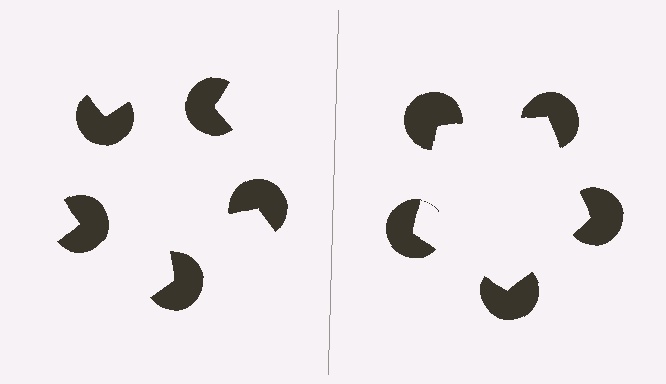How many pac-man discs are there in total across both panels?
10 — 5 on each side.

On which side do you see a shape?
An illusory pentagon appears on the right side. On the left side the wedge cuts are rotated, so no coherent shape forms.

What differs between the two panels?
The pac-man discs are positioned identically on both sides; only the wedge orientations differ. On the right they align to a pentagon; on the left they are misaligned.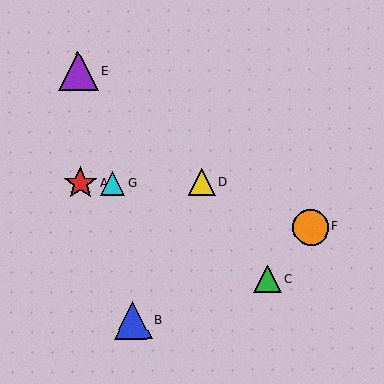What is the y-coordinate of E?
Object E is at y≈71.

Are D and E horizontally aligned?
No, D is at y≈182 and E is at y≈71.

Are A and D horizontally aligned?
Yes, both are at y≈183.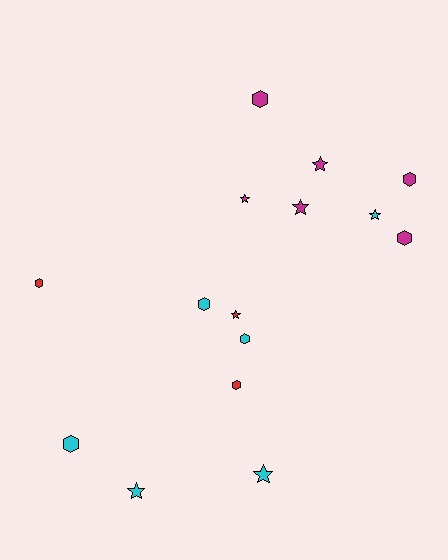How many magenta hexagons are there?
There are 3 magenta hexagons.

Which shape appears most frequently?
Hexagon, with 8 objects.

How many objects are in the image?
There are 15 objects.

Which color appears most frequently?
Cyan, with 6 objects.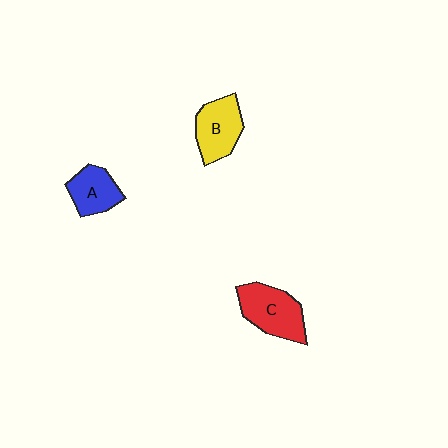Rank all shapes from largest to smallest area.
From largest to smallest: C (red), B (yellow), A (blue).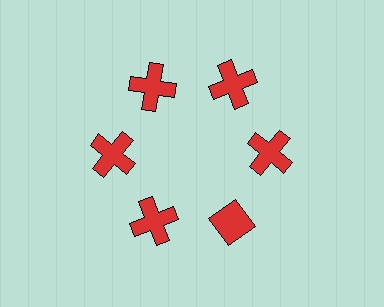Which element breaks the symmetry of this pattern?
The red diamond at roughly the 5 o'clock position breaks the symmetry. All other shapes are red crosses.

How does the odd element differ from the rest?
It has a different shape: diamond instead of cross.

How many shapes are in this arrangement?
There are 6 shapes arranged in a ring pattern.